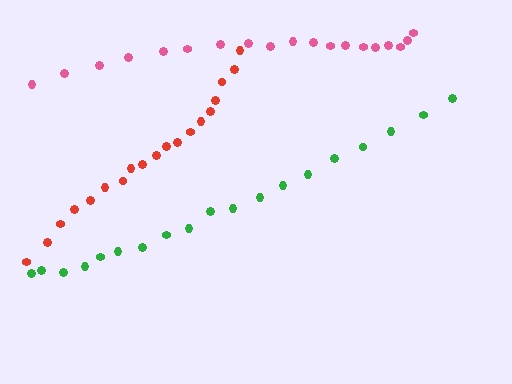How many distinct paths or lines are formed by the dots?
There are 3 distinct paths.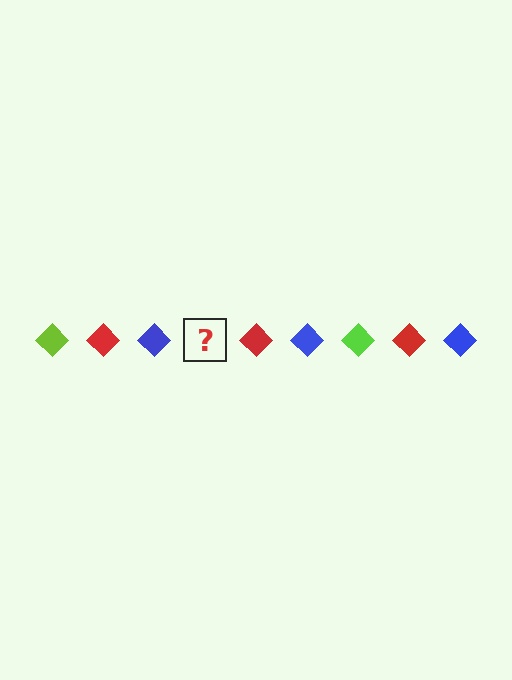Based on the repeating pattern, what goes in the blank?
The blank should be a lime diamond.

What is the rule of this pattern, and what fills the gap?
The rule is that the pattern cycles through lime, red, blue diamonds. The gap should be filled with a lime diamond.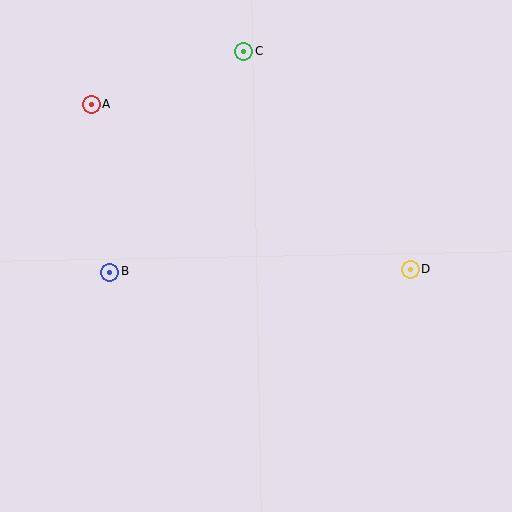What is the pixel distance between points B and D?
The distance between B and D is 300 pixels.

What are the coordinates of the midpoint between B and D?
The midpoint between B and D is at (260, 271).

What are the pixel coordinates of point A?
Point A is at (91, 104).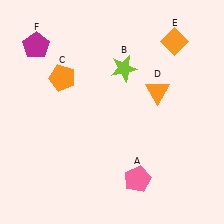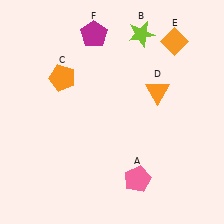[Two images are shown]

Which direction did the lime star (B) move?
The lime star (B) moved up.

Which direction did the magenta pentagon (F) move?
The magenta pentagon (F) moved right.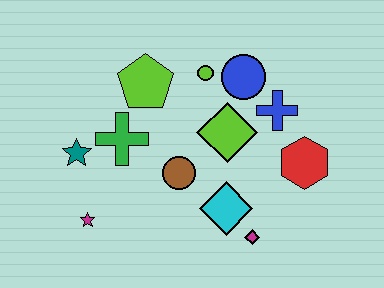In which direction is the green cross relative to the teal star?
The green cross is to the right of the teal star.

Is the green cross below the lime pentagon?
Yes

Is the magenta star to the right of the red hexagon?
No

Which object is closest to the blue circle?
The lime circle is closest to the blue circle.